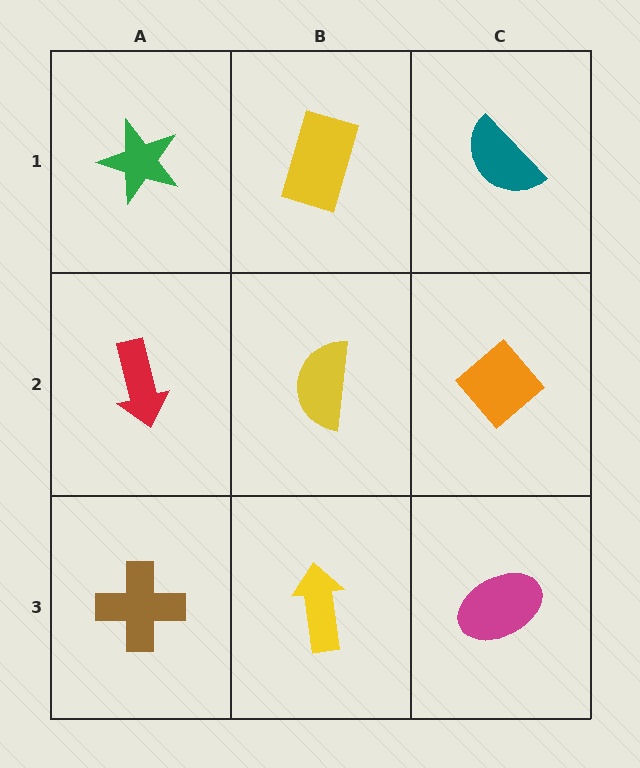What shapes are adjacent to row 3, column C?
An orange diamond (row 2, column C), a yellow arrow (row 3, column B).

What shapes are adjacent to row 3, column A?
A red arrow (row 2, column A), a yellow arrow (row 3, column B).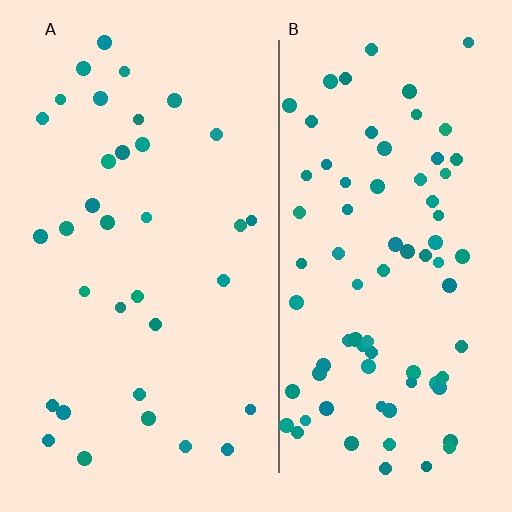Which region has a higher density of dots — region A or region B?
B (the right).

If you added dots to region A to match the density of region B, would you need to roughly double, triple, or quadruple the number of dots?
Approximately double.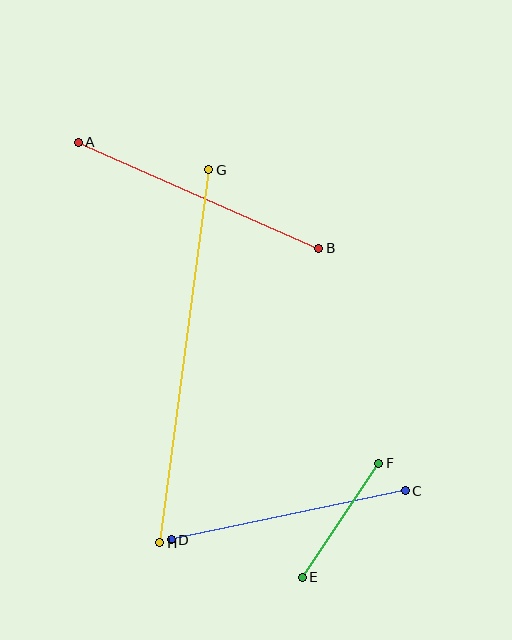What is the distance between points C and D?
The distance is approximately 239 pixels.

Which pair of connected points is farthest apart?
Points G and H are farthest apart.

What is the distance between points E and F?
The distance is approximately 138 pixels.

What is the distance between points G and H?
The distance is approximately 376 pixels.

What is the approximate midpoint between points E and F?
The midpoint is at approximately (340, 520) pixels.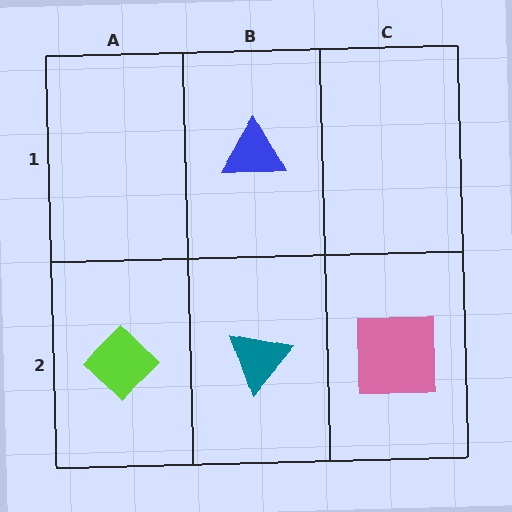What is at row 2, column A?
A lime diamond.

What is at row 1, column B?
A blue triangle.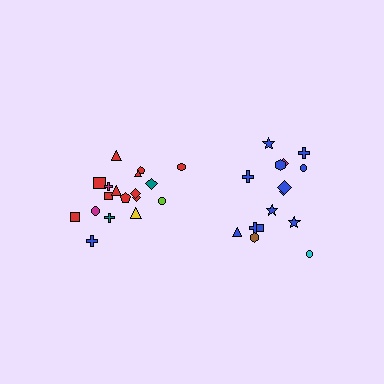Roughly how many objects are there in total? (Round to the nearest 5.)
Roughly 35 objects in total.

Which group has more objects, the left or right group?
The left group.